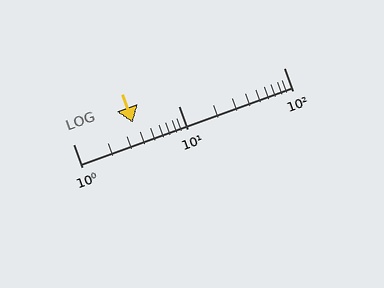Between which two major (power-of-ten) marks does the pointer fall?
The pointer is between 1 and 10.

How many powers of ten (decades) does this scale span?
The scale spans 2 decades, from 1 to 100.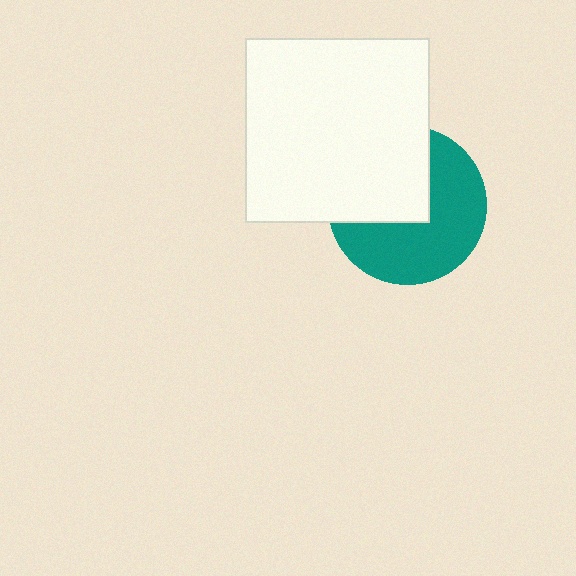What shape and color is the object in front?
The object in front is a white square.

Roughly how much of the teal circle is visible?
About half of it is visible (roughly 57%).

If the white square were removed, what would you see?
You would see the complete teal circle.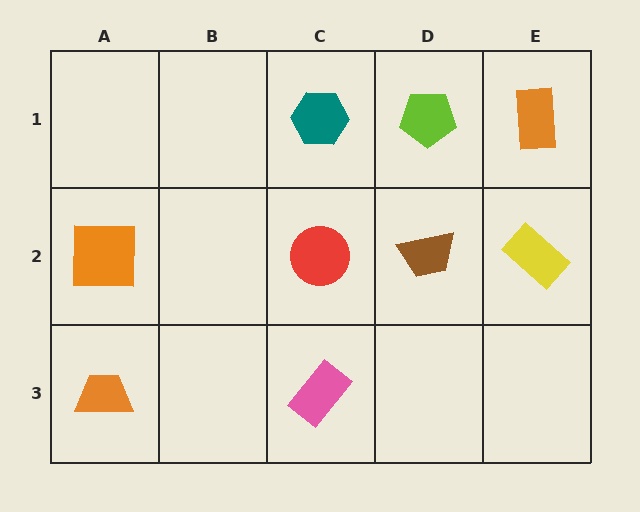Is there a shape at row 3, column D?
No, that cell is empty.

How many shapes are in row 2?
4 shapes.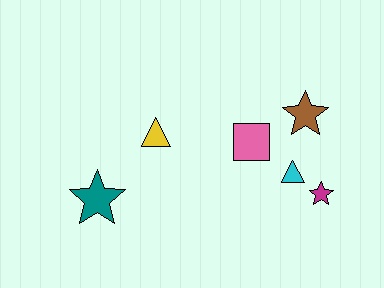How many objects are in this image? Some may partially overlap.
There are 6 objects.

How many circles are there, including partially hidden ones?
There are no circles.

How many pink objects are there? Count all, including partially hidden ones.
There is 1 pink object.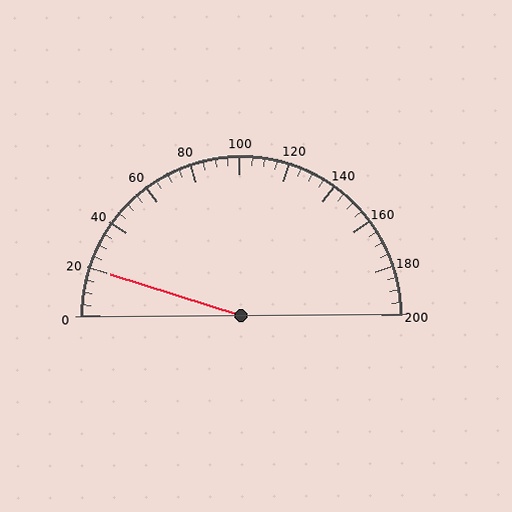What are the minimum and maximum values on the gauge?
The gauge ranges from 0 to 200.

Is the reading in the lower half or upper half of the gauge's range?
The reading is in the lower half of the range (0 to 200).